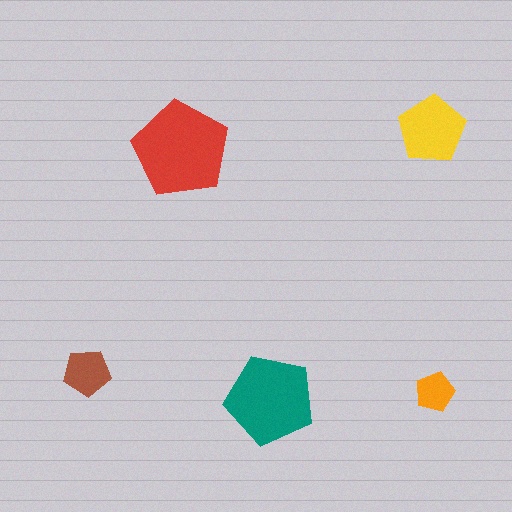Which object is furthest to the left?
The brown pentagon is leftmost.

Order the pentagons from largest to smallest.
the red one, the teal one, the yellow one, the brown one, the orange one.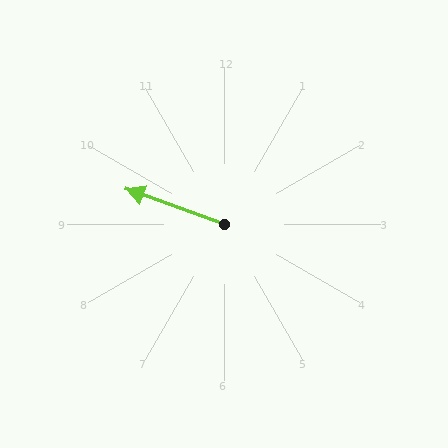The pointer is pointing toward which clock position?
Roughly 10 o'clock.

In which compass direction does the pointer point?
West.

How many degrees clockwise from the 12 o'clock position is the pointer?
Approximately 290 degrees.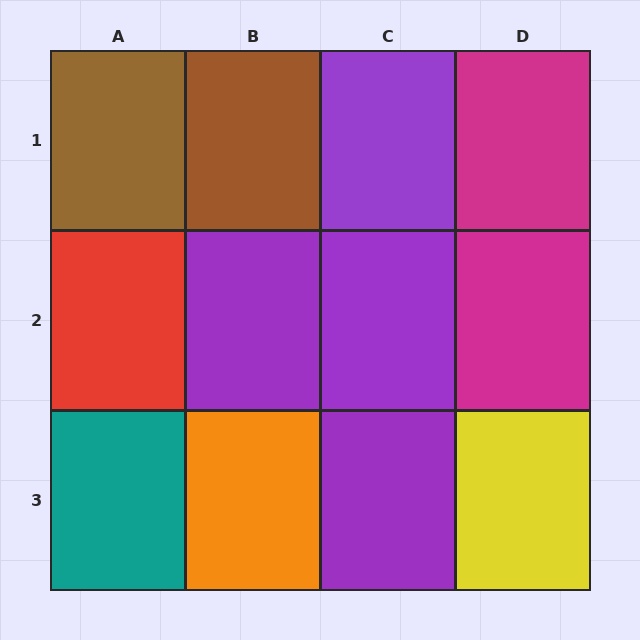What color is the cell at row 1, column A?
Brown.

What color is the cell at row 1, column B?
Brown.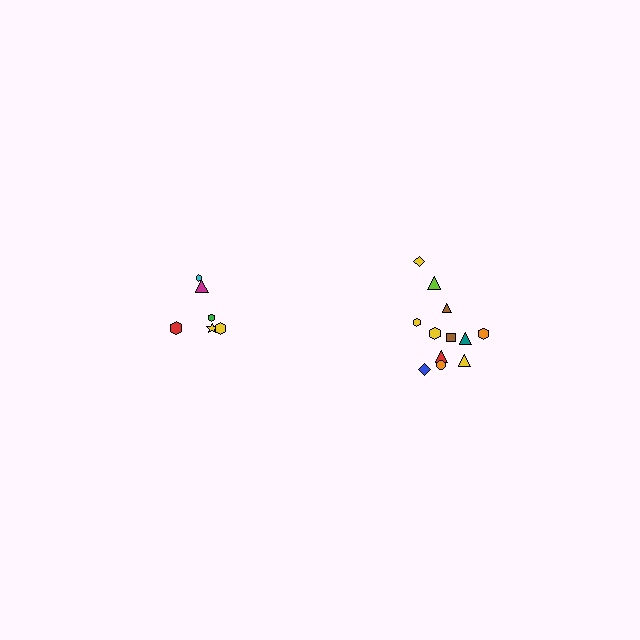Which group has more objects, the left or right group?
The right group.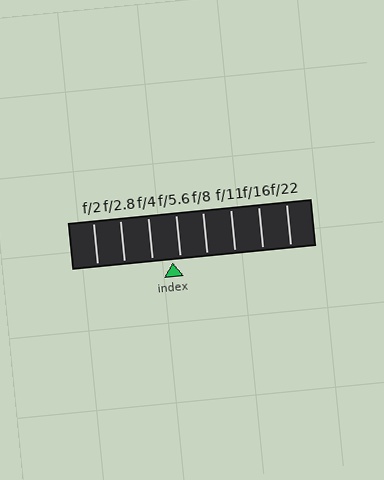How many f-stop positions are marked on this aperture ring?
There are 8 f-stop positions marked.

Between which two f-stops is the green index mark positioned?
The index mark is between f/4 and f/5.6.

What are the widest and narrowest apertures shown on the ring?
The widest aperture shown is f/2 and the narrowest is f/22.